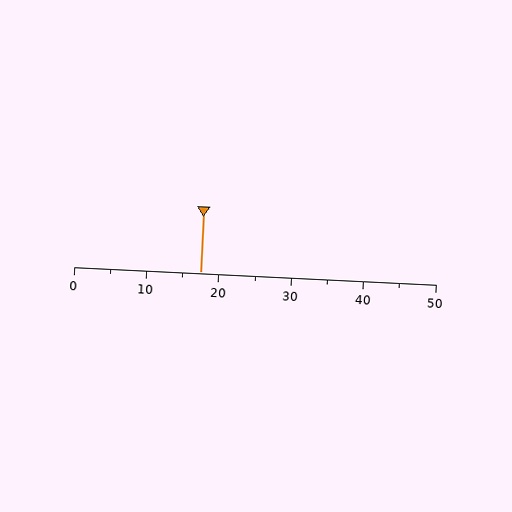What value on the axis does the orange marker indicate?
The marker indicates approximately 17.5.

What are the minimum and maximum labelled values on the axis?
The axis runs from 0 to 50.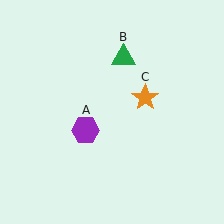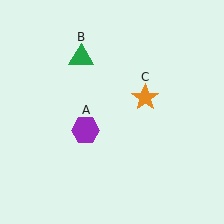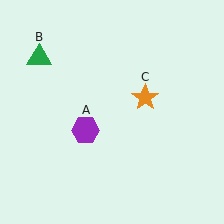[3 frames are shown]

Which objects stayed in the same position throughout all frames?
Purple hexagon (object A) and orange star (object C) remained stationary.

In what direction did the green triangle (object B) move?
The green triangle (object B) moved left.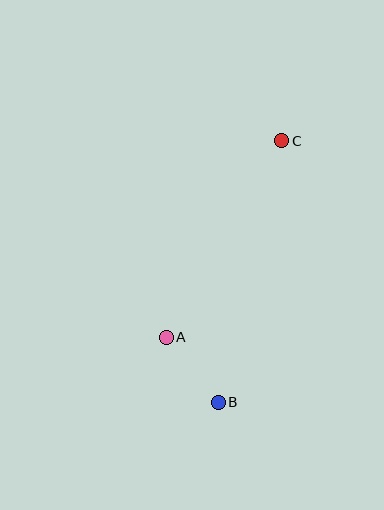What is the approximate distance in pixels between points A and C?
The distance between A and C is approximately 228 pixels.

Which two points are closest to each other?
Points A and B are closest to each other.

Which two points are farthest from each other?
Points B and C are farthest from each other.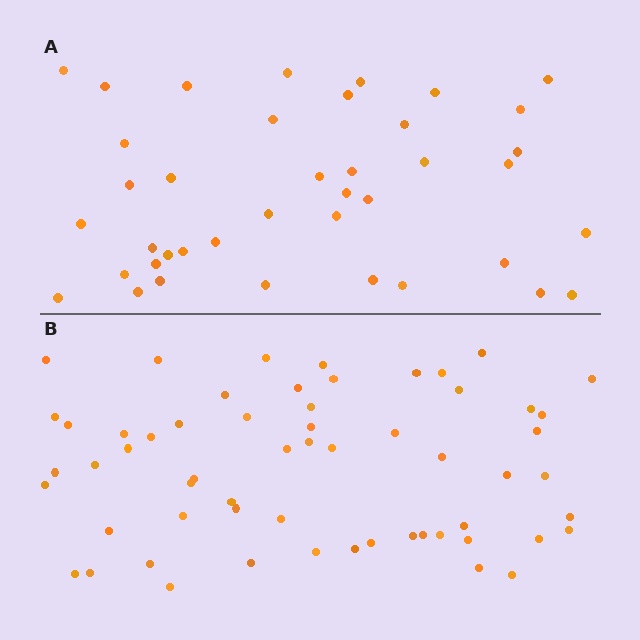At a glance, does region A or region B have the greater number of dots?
Region B (the bottom region) has more dots.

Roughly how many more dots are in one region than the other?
Region B has approximately 20 more dots than region A.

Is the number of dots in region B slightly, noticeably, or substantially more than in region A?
Region B has substantially more. The ratio is roughly 1.5 to 1.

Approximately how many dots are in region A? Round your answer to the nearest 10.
About 40 dots.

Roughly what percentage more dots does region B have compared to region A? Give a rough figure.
About 50% more.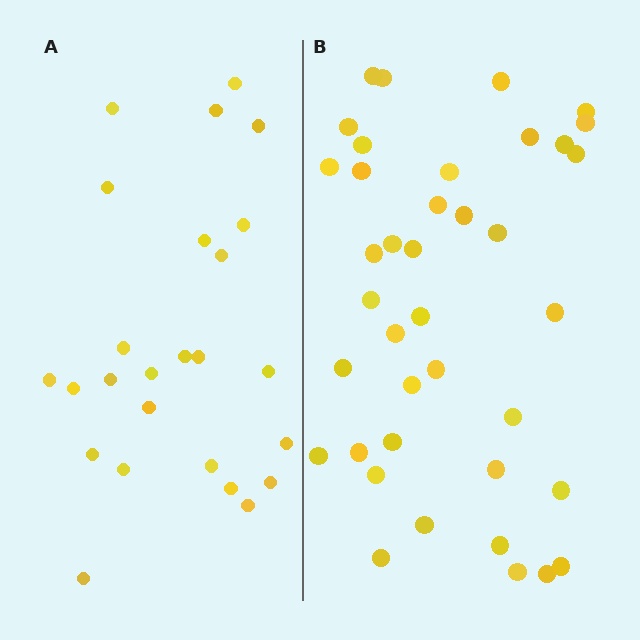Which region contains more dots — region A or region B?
Region B (the right region) has more dots.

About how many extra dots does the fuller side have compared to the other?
Region B has approximately 15 more dots than region A.